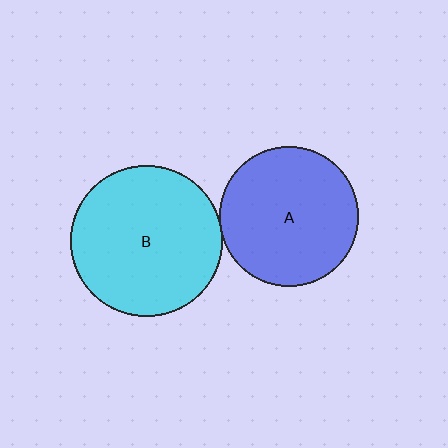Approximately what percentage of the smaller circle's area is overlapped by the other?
Approximately 5%.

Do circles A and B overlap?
Yes.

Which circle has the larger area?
Circle B (cyan).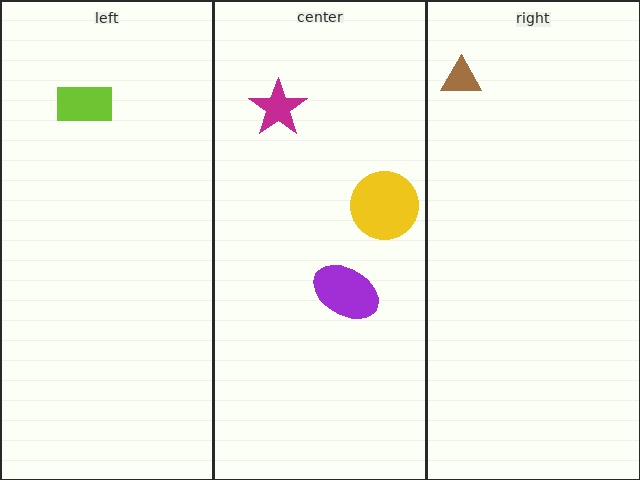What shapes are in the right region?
The brown triangle.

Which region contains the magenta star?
The center region.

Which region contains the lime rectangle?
The left region.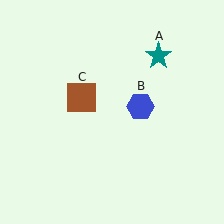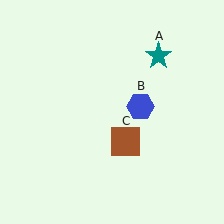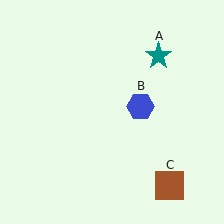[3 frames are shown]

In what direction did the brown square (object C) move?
The brown square (object C) moved down and to the right.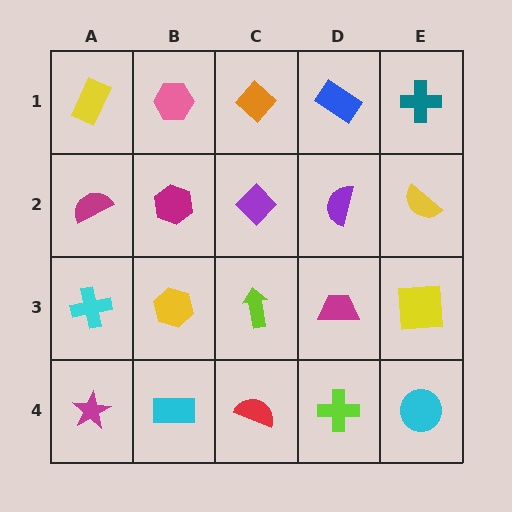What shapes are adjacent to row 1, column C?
A purple diamond (row 2, column C), a pink hexagon (row 1, column B), a blue rectangle (row 1, column D).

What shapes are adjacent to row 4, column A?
A cyan cross (row 3, column A), a cyan rectangle (row 4, column B).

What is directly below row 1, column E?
A yellow semicircle.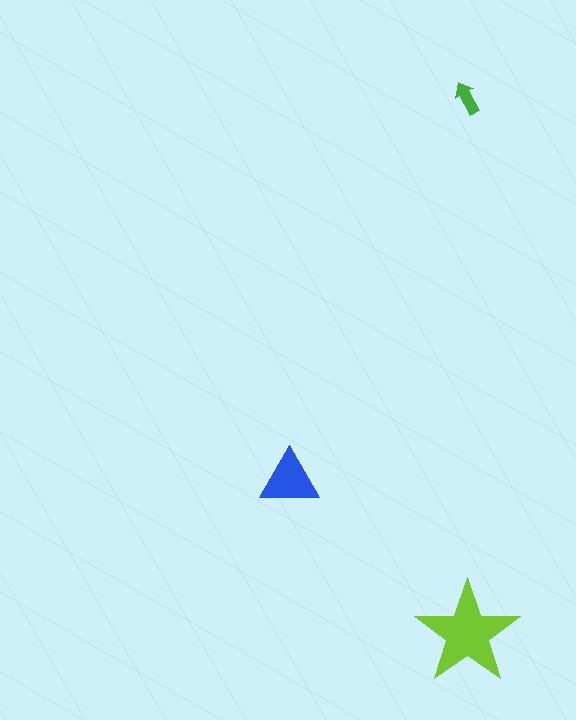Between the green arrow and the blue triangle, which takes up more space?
The blue triangle.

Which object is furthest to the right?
The lime star is rightmost.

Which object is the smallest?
The green arrow.